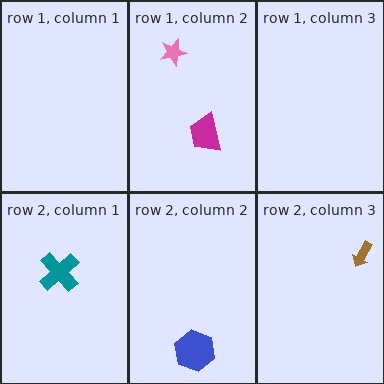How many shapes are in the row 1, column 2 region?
2.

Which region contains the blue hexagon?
The row 2, column 2 region.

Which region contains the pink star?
The row 1, column 2 region.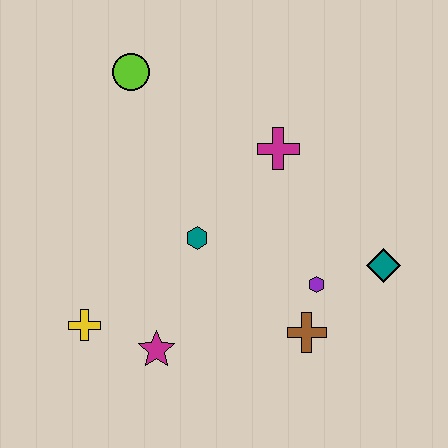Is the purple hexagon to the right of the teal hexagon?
Yes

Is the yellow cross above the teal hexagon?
No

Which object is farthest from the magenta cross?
The yellow cross is farthest from the magenta cross.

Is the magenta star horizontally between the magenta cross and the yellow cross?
Yes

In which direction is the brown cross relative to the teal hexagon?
The brown cross is to the right of the teal hexagon.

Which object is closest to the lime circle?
The magenta cross is closest to the lime circle.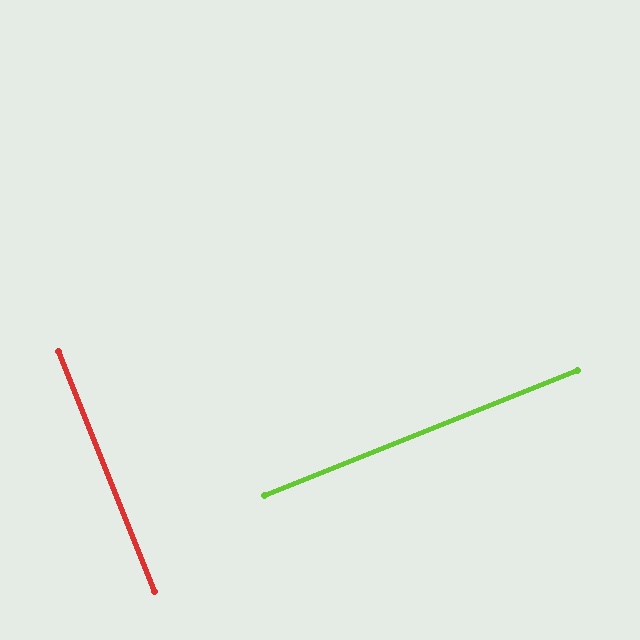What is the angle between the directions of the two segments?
Approximately 90 degrees.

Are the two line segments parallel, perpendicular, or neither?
Perpendicular — they meet at approximately 90°.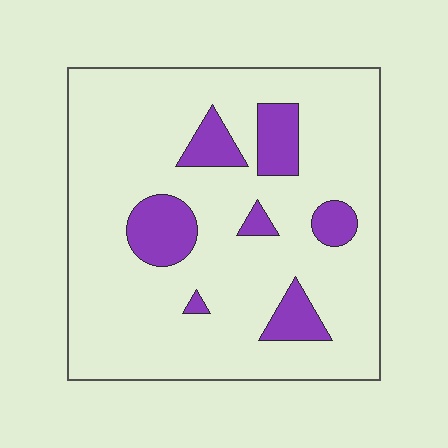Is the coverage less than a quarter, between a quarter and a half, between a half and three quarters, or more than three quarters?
Less than a quarter.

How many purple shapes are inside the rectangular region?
7.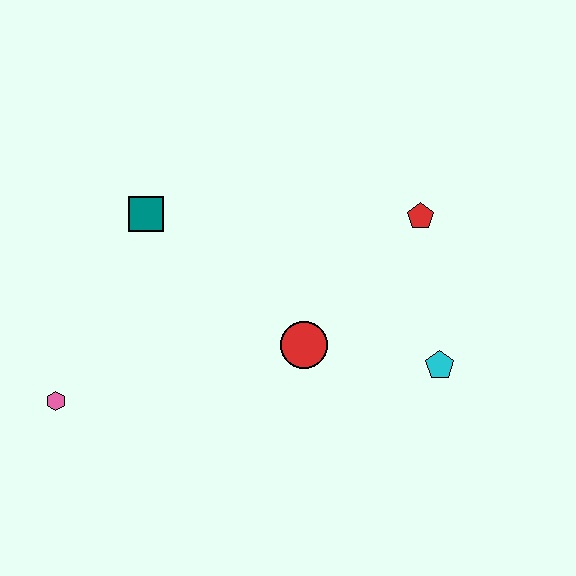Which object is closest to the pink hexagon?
The teal square is closest to the pink hexagon.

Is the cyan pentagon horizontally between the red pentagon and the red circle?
No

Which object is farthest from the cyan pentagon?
The pink hexagon is farthest from the cyan pentagon.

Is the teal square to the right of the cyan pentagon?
No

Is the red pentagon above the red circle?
Yes